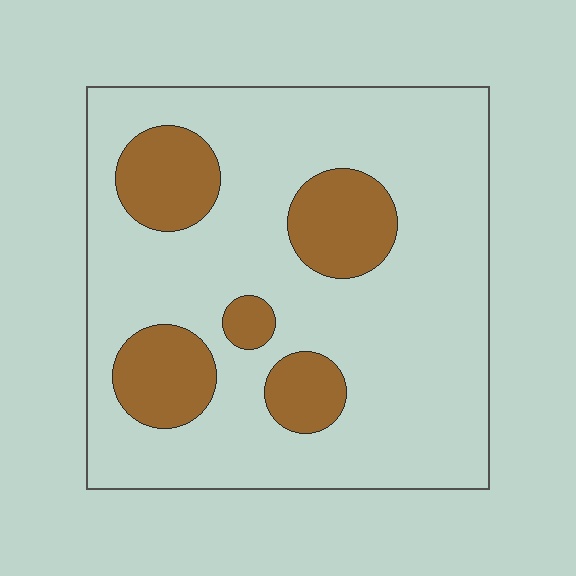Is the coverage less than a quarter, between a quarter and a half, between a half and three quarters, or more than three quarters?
Less than a quarter.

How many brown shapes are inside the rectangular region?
5.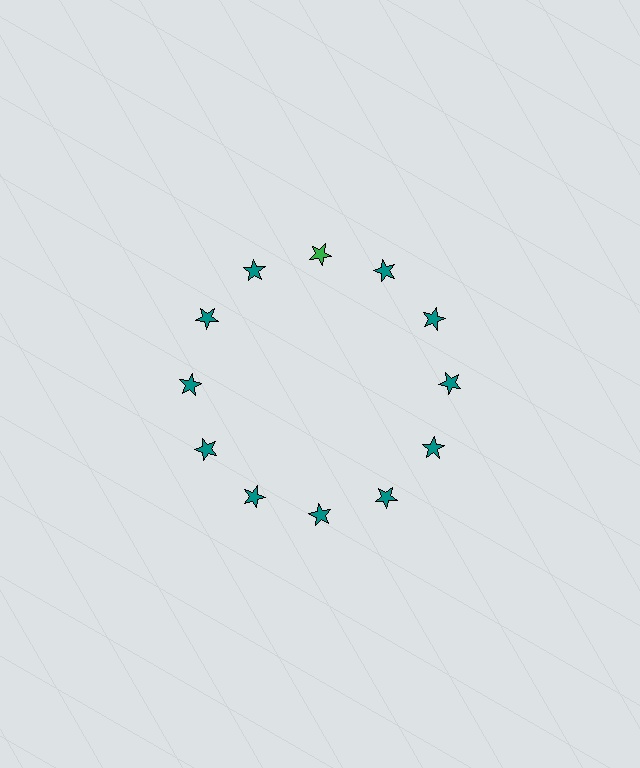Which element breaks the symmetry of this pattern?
The green star at roughly the 12 o'clock position breaks the symmetry. All other shapes are teal stars.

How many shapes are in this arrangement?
There are 12 shapes arranged in a ring pattern.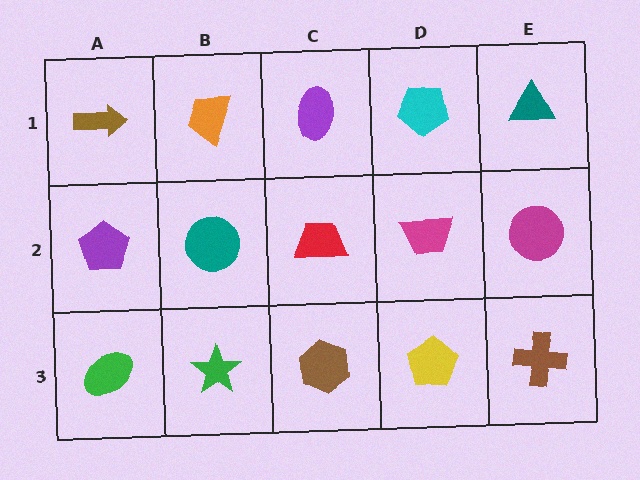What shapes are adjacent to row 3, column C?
A red trapezoid (row 2, column C), a green star (row 3, column B), a yellow pentagon (row 3, column D).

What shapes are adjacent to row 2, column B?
An orange trapezoid (row 1, column B), a green star (row 3, column B), a purple pentagon (row 2, column A), a red trapezoid (row 2, column C).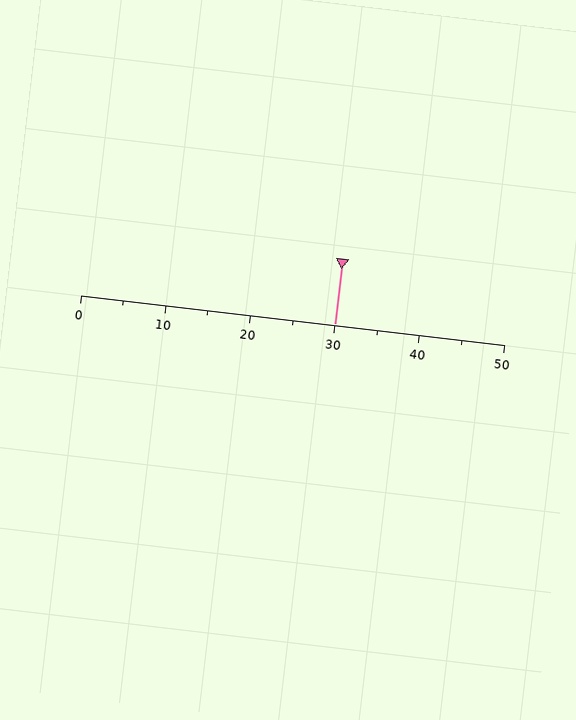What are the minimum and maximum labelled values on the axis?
The axis runs from 0 to 50.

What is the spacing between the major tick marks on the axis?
The major ticks are spaced 10 apart.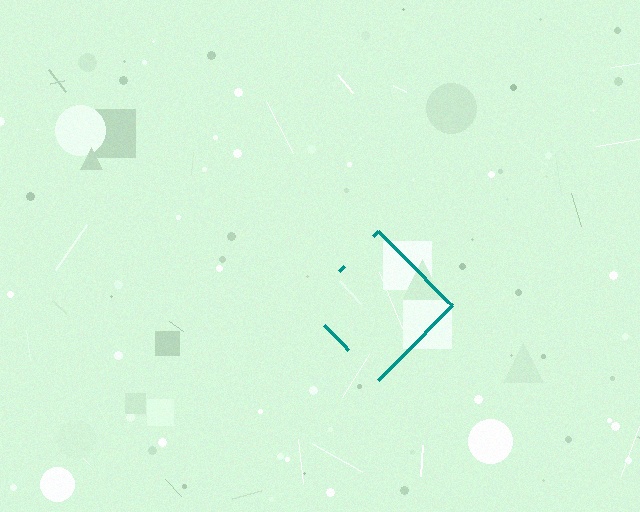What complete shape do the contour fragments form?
The contour fragments form a diamond.